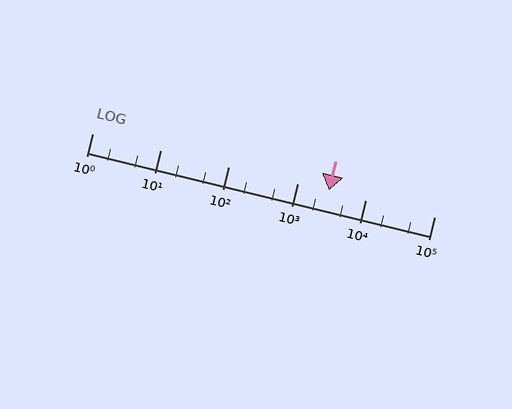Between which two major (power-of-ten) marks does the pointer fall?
The pointer is between 1000 and 10000.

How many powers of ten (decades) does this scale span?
The scale spans 5 decades, from 1 to 100000.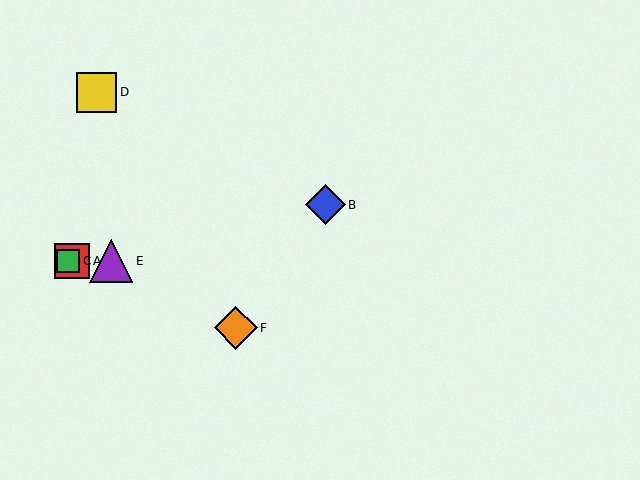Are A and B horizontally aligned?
No, A is at y≈261 and B is at y≈205.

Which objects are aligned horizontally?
Objects A, C, E are aligned horizontally.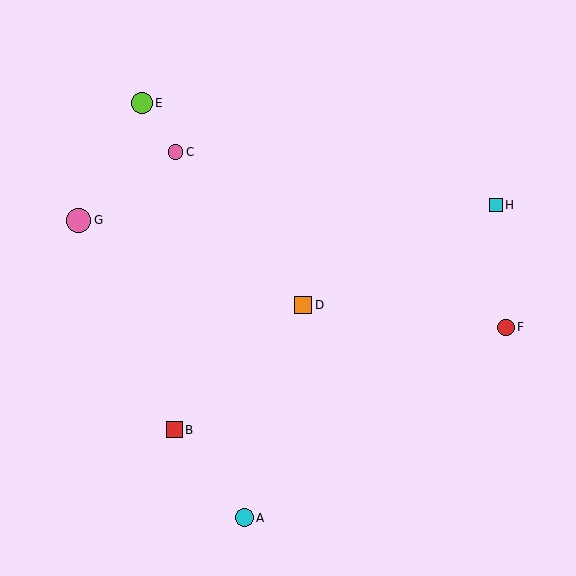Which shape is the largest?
The pink circle (labeled G) is the largest.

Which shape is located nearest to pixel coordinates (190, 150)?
The pink circle (labeled C) at (175, 152) is nearest to that location.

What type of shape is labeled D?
Shape D is an orange square.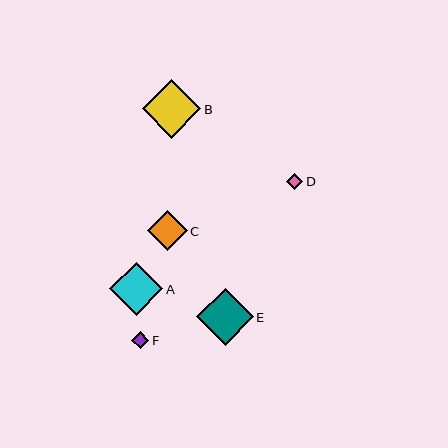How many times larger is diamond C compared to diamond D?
Diamond C is approximately 2.4 times the size of diamond D.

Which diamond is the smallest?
Diamond D is the smallest with a size of approximately 16 pixels.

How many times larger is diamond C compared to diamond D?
Diamond C is approximately 2.4 times the size of diamond D.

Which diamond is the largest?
Diamond B is the largest with a size of approximately 59 pixels.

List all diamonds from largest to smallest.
From largest to smallest: B, E, A, C, F, D.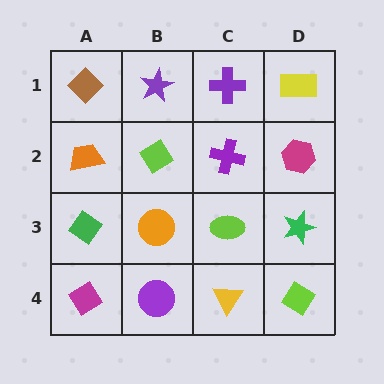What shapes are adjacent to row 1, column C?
A purple cross (row 2, column C), a purple star (row 1, column B), a yellow rectangle (row 1, column D).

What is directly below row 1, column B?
A lime diamond.